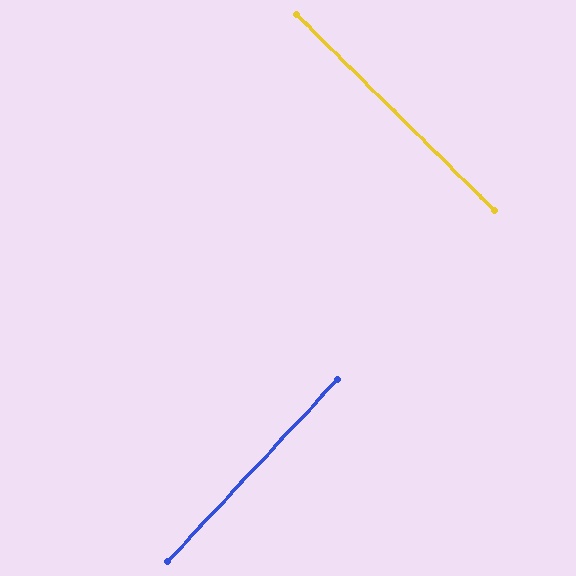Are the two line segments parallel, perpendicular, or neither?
Perpendicular — they meet at approximately 88°.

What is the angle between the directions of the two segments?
Approximately 88 degrees.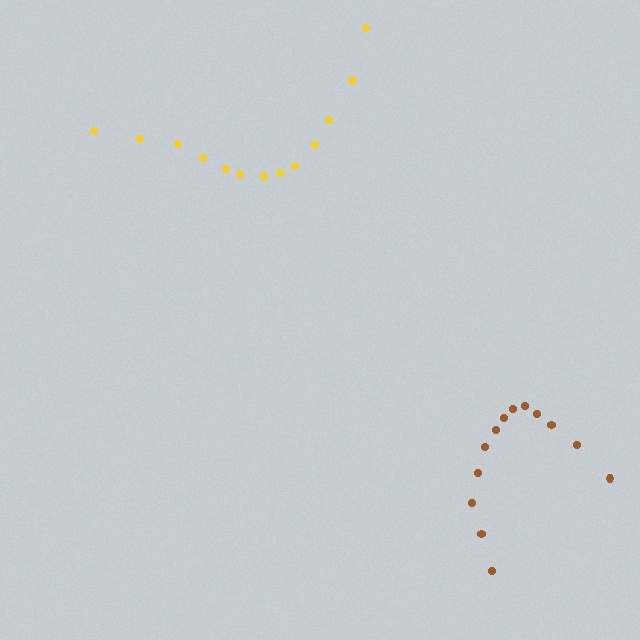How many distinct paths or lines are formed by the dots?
There are 2 distinct paths.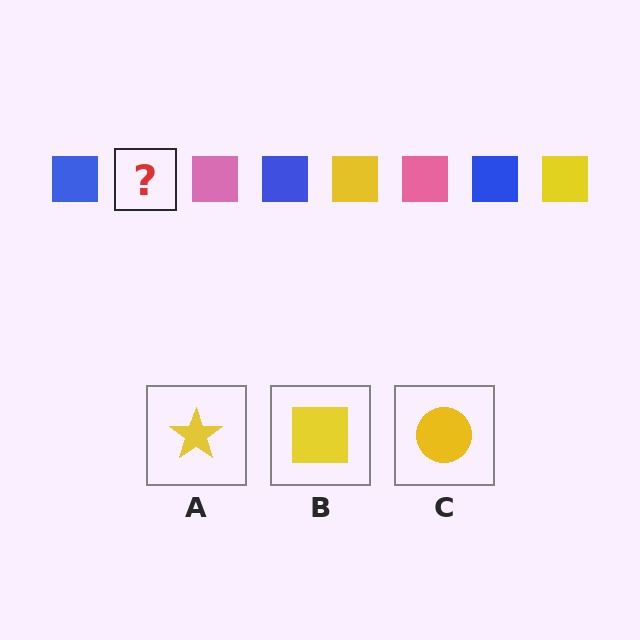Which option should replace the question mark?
Option B.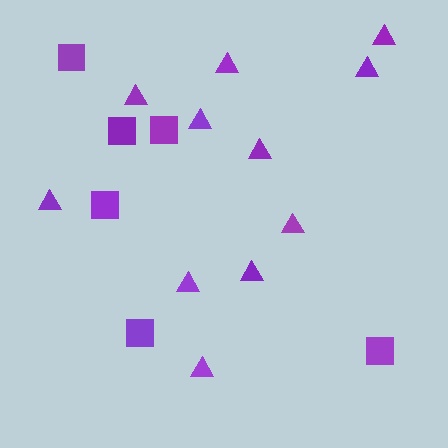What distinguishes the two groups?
There are 2 groups: one group of triangles (11) and one group of squares (6).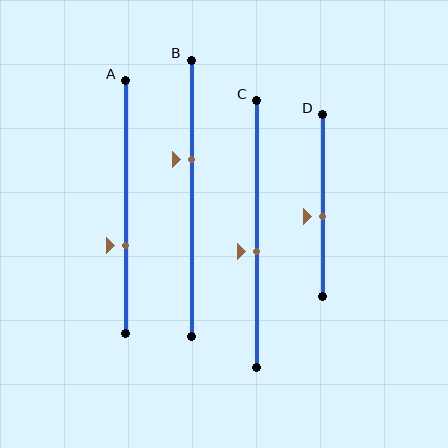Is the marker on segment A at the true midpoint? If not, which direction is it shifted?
No, the marker on segment A is shifted downward by about 15% of the segment length.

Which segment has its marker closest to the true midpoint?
Segment D has its marker closest to the true midpoint.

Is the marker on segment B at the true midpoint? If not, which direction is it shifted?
No, the marker on segment B is shifted upward by about 14% of the segment length.